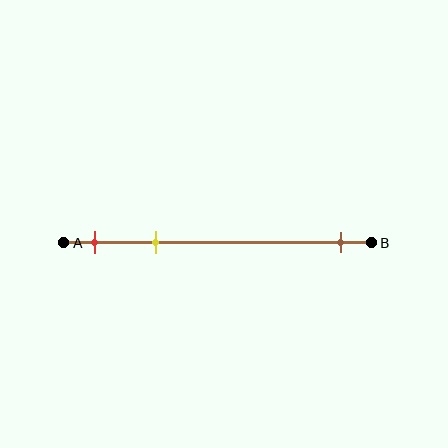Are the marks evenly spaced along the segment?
No, the marks are not evenly spaced.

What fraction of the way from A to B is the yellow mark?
The yellow mark is approximately 30% (0.3) of the way from A to B.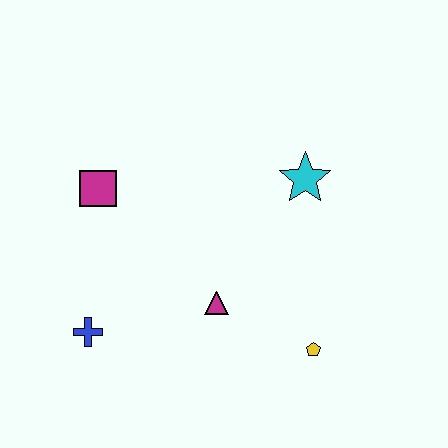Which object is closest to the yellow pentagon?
The magenta triangle is closest to the yellow pentagon.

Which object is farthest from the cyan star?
The blue cross is farthest from the cyan star.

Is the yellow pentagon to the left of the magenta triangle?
No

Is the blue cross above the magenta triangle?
No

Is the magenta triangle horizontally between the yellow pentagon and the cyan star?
No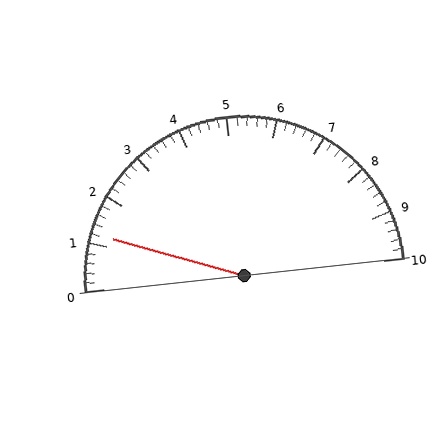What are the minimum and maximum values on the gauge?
The gauge ranges from 0 to 10.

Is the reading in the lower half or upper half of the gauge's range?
The reading is in the lower half of the range (0 to 10).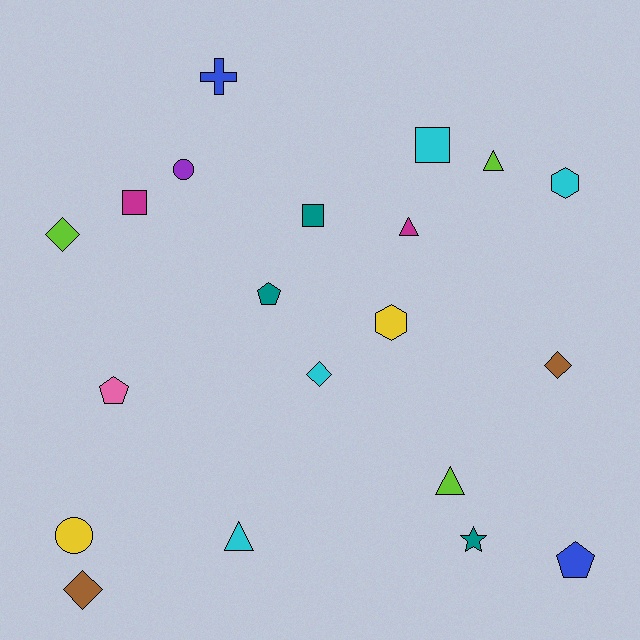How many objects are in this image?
There are 20 objects.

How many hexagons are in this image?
There are 2 hexagons.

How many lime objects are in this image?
There are 3 lime objects.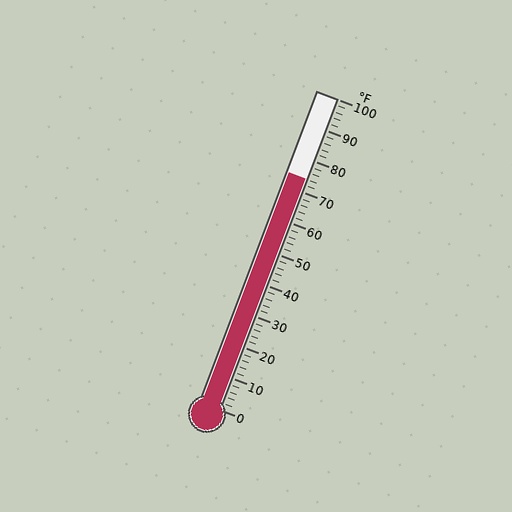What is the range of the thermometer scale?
The thermometer scale ranges from 0°F to 100°F.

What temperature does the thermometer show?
The thermometer shows approximately 74°F.